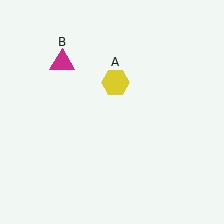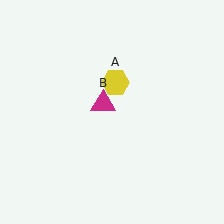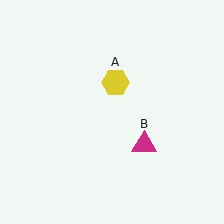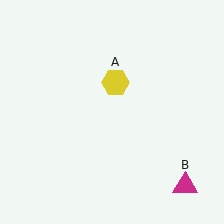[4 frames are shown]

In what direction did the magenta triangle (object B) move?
The magenta triangle (object B) moved down and to the right.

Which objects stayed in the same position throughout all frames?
Yellow hexagon (object A) remained stationary.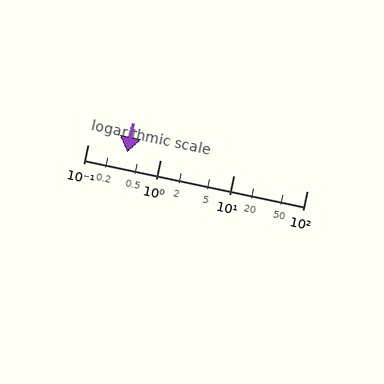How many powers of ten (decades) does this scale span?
The scale spans 3 decades, from 0.1 to 100.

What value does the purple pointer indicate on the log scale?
The pointer indicates approximately 0.35.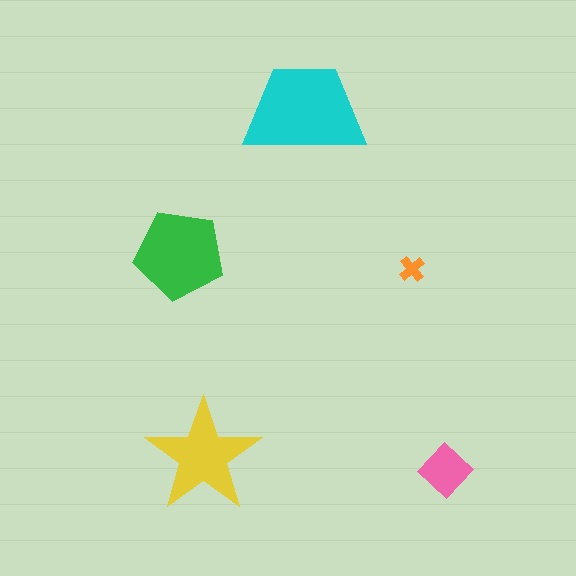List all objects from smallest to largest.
The orange cross, the pink diamond, the yellow star, the green pentagon, the cyan trapezoid.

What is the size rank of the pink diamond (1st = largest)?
4th.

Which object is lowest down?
The pink diamond is bottommost.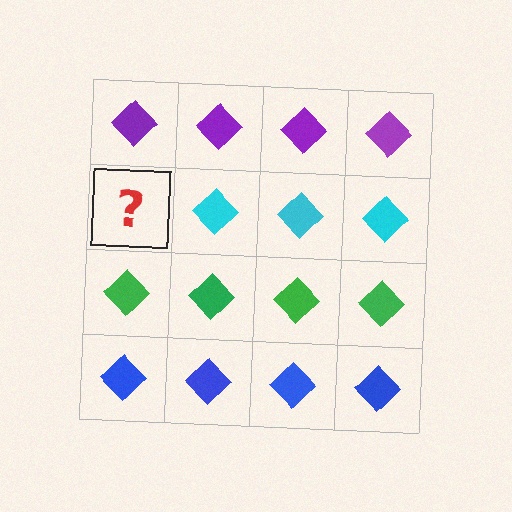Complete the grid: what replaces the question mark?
The question mark should be replaced with a cyan diamond.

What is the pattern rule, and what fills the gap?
The rule is that each row has a consistent color. The gap should be filled with a cyan diamond.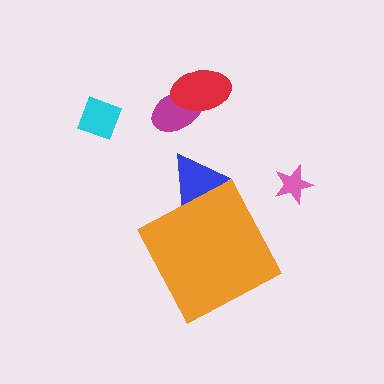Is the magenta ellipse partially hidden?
No, the magenta ellipse is fully visible.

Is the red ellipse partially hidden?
No, the red ellipse is fully visible.